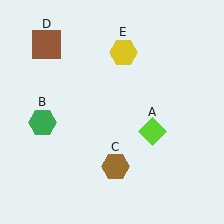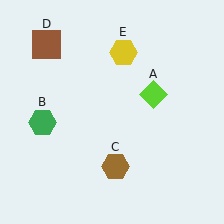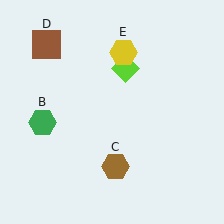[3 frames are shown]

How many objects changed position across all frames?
1 object changed position: lime diamond (object A).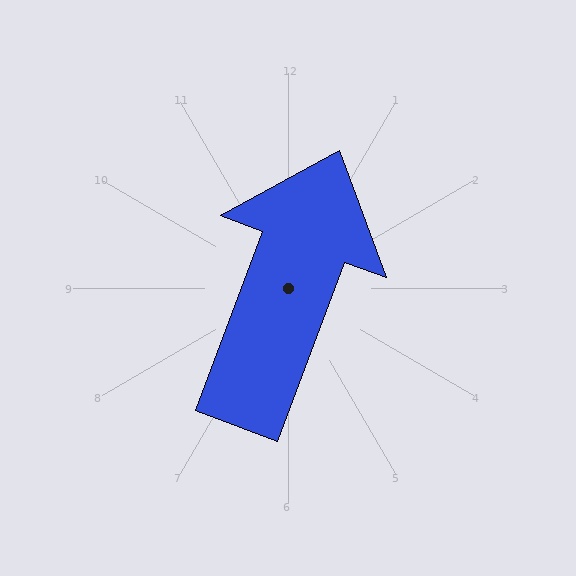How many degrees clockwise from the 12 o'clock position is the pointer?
Approximately 21 degrees.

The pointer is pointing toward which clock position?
Roughly 1 o'clock.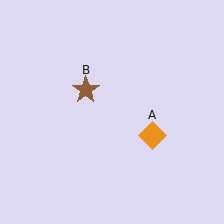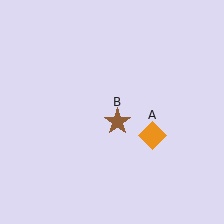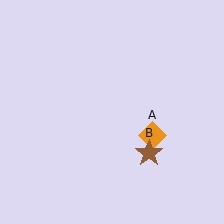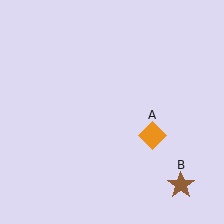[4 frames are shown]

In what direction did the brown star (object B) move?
The brown star (object B) moved down and to the right.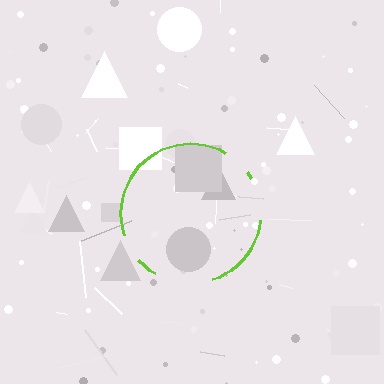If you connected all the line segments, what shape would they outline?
They would outline a circle.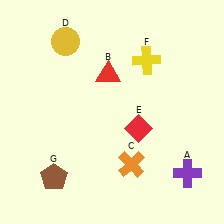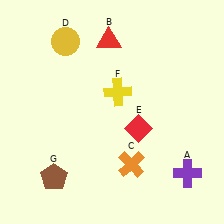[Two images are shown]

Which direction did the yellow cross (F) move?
The yellow cross (F) moved down.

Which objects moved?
The objects that moved are: the red triangle (B), the yellow cross (F).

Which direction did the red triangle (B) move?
The red triangle (B) moved up.